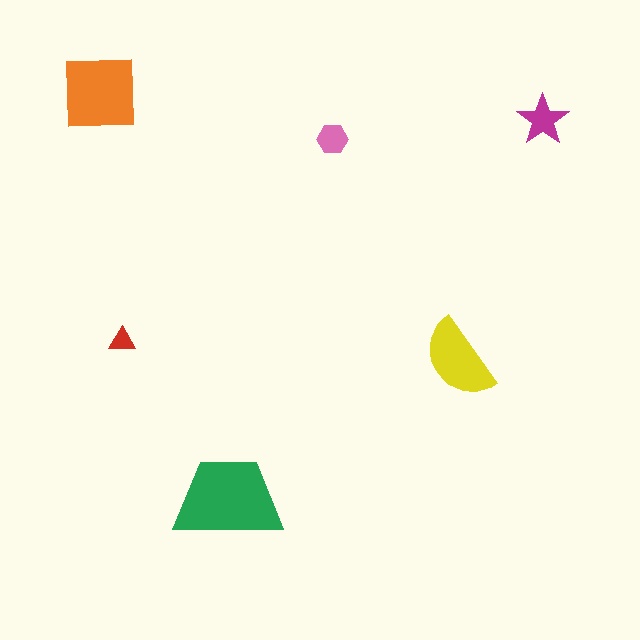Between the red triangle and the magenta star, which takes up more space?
The magenta star.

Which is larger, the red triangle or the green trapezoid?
The green trapezoid.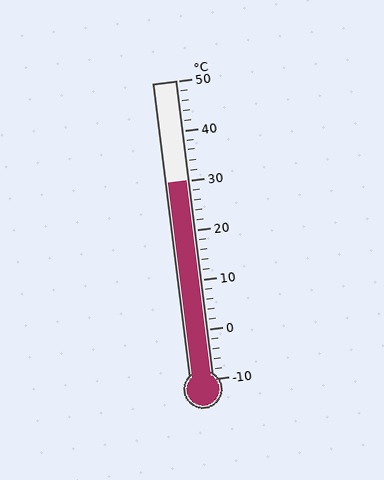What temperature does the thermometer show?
The thermometer shows approximately 30°C.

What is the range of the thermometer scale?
The thermometer scale ranges from -10°C to 50°C.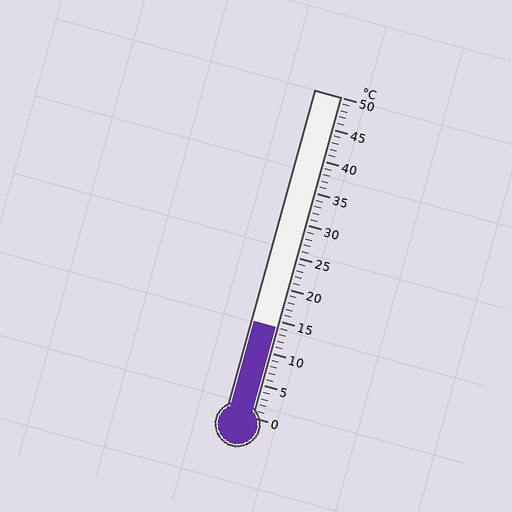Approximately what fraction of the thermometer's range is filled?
The thermometer is filled to approximately 30% of its range.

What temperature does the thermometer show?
The thermometer shows approximately 14°C.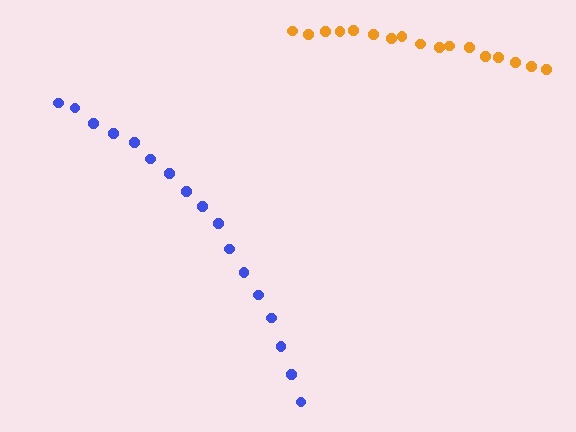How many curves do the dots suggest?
There are 2 distinct paths.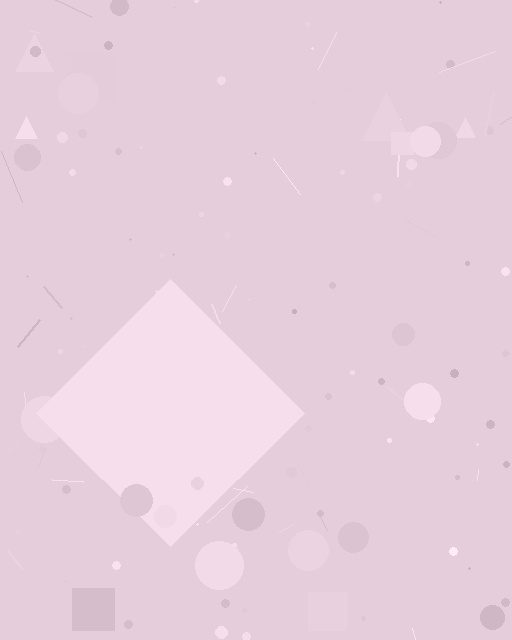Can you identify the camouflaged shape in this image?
The camouflaged shape is a diamond.